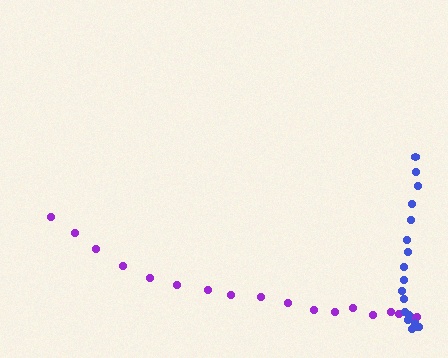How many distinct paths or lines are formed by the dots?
There are 2 distinct paths.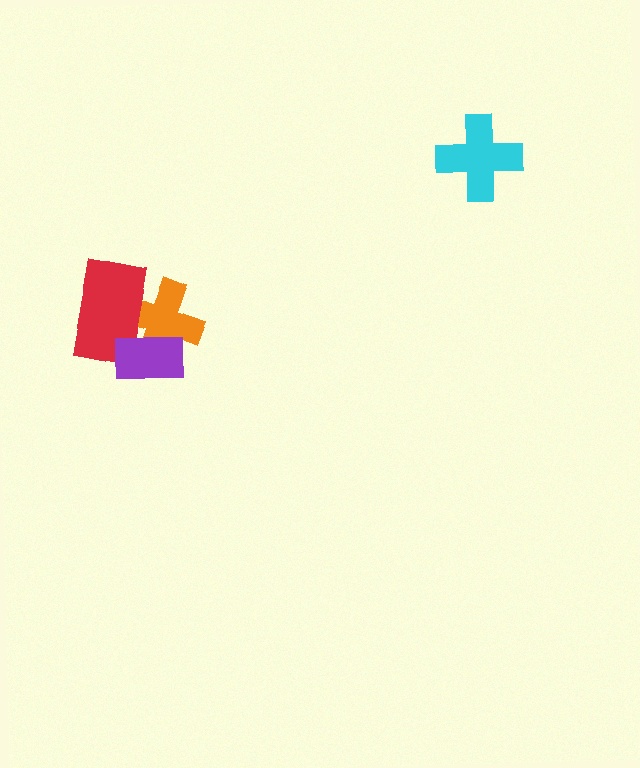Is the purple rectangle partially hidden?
No, no other shape covers it.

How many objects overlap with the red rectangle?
2 objects overlap with the red rectangle.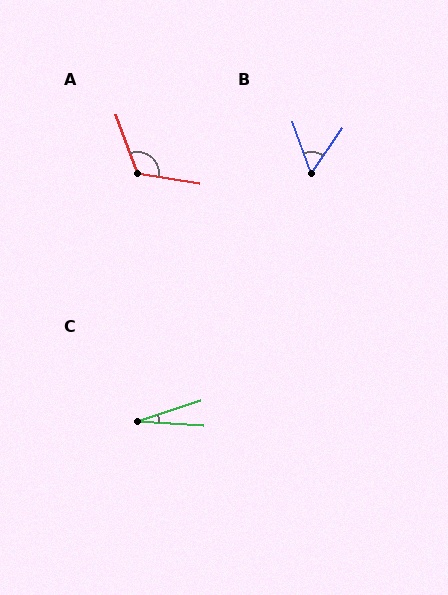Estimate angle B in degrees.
Approximately 54 degrees.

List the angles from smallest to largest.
C (22°), B (54°), A (119°).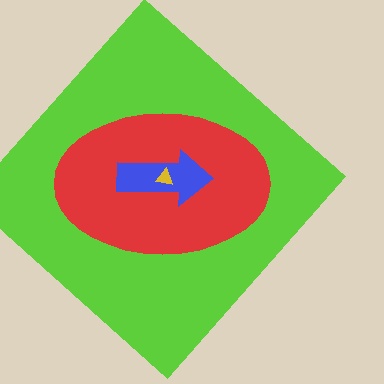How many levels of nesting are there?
4.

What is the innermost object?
The yellow triangle.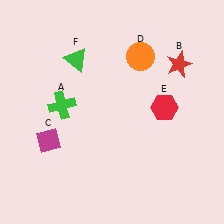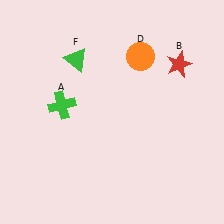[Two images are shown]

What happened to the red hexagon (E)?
The red hexagon (E) was removed in Image 2. It was in the top-right area of Image 1.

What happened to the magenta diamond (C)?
The magenta diamond (C) was removed in Image 2. It was in the bottom-left area of Image 1.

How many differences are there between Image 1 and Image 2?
There are 2 differences between the two images.